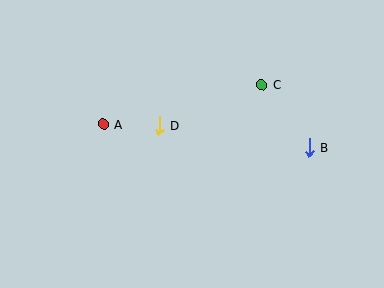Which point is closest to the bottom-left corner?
Point A is closest to the bottom-left corner.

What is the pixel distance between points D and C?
The distance between D and C is 111 pixels.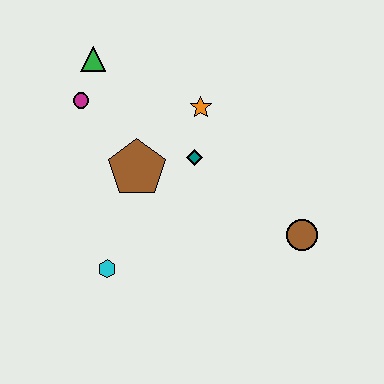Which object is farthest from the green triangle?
The brown circle is farthest from the green triangle.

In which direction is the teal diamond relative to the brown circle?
The teal diamond is to the left of the brown circle.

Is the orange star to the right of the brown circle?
No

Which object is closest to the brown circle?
The teal diamond is closest to the brown circle.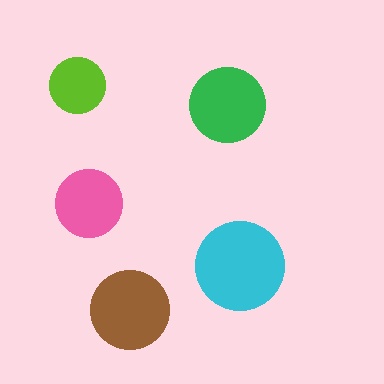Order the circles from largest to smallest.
the cyan one, the brown one, the green one, the pink one, the lime one.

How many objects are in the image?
There are 5 objects in the image.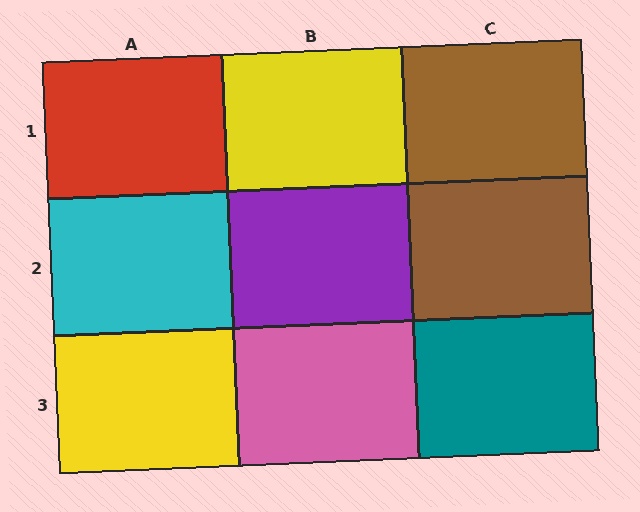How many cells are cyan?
1 cell is cyan.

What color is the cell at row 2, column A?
Cyan.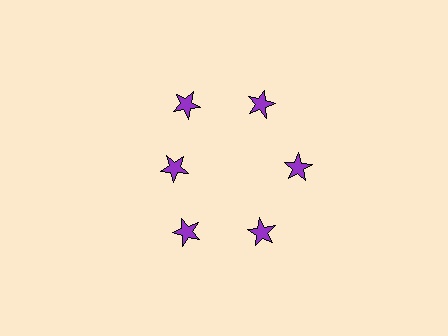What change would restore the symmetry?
The symmetry would be restored by moving it outward, back onto the ring so that all 6 stars sit at equal angles and equal distance from the center.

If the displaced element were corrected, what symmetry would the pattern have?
It would have 6-fold rotational symmetry — the pattern would map onto itself every 60 degrees.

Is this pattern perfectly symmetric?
No. The 6 purple stars are arranged in a ring, but one element near the 9 o'clock position is pulled inward toward the center, breaking the 6-fold rotational symmetry.